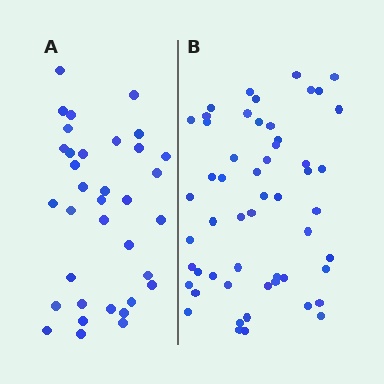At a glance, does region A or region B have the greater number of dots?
Region B (the right region) has more dots.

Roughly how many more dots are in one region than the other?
Region B has approximately 20 more dots than region A.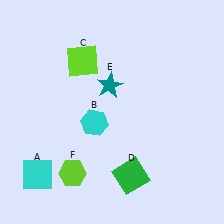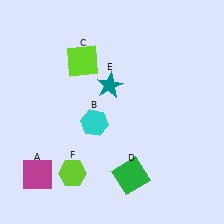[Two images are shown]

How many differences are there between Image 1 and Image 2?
There is 1 difference between the two images.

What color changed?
The square (A) changed from cyan in Image 1 to magenta in Image 2.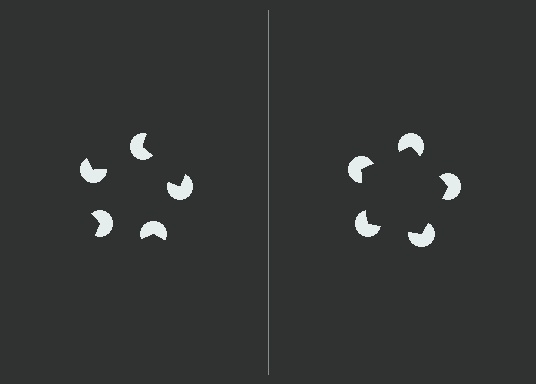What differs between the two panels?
The pac-man discs are positioned identically on both sides; only the wedge orientations differ. On the right they align to a pentagon; on the left they are misaligned.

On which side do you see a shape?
An illusory pentagon appears on the right side. On the left side the wedge cuts are rotated, so no coherent shape forms.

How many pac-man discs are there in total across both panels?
10 — 5 on each side.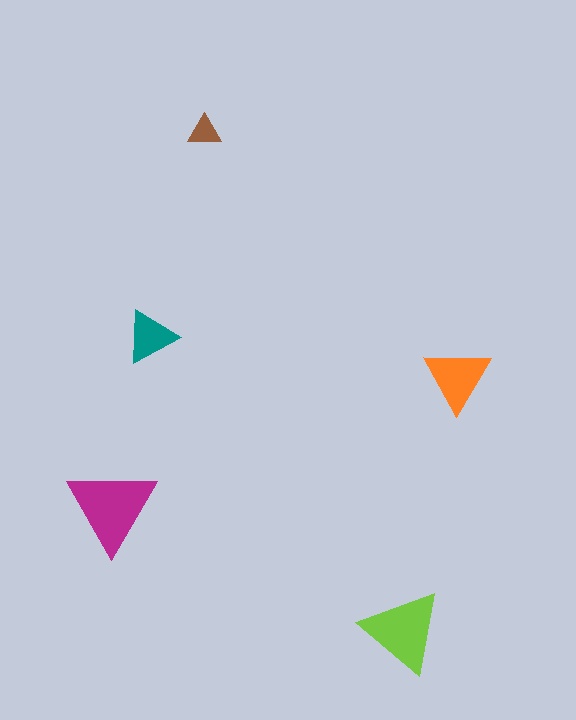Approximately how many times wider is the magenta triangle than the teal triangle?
About 1.5 times wider.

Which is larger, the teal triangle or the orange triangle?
The orange one.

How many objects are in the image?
There are 5 objects in the image.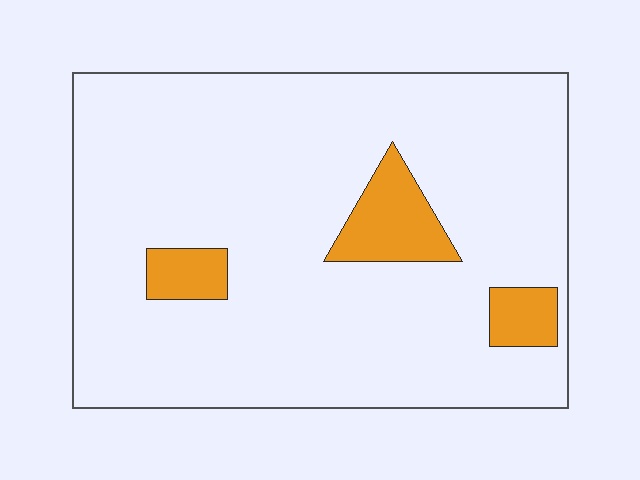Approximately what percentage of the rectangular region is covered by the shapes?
Approximately 10%.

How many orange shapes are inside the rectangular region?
3.